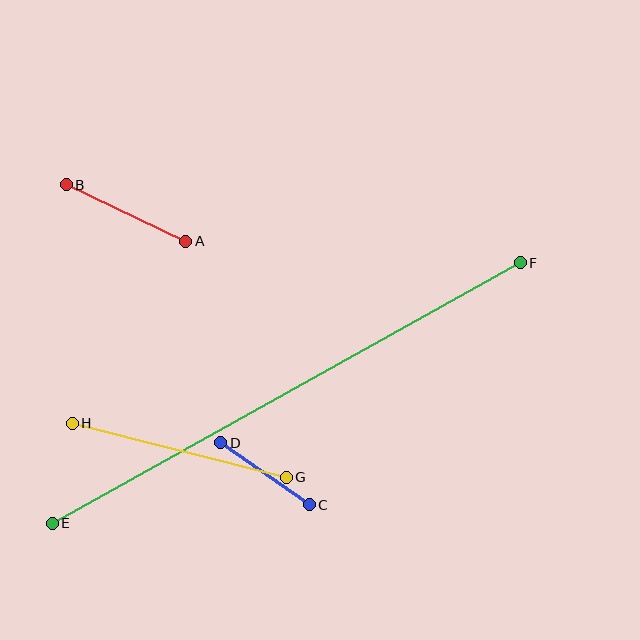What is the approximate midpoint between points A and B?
The midpoint is at approximately (126, 213) pixels.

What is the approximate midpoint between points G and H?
The midpoint is at approximately (179, 450) pixels.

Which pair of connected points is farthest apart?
Points E and F are farthest apart.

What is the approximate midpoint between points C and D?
The midpoint is at approximately (265, 474) pixels.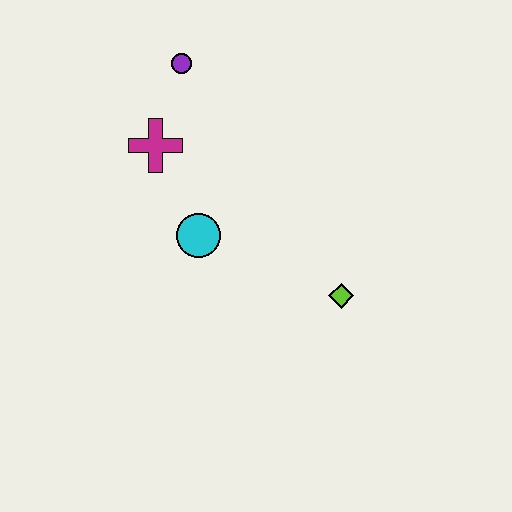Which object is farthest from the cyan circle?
The purple circle is farthest from the cyan circle.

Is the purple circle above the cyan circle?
Yes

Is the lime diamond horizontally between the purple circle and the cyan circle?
No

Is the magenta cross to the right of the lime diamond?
No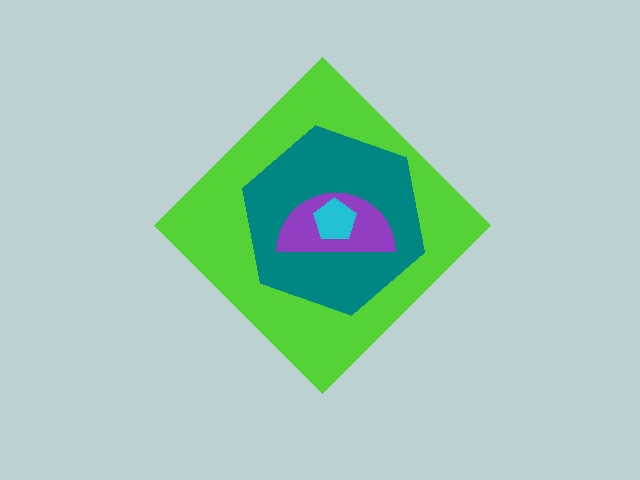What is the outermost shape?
The lime diamond.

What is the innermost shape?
The cyan pentagon.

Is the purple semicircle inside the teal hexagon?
Yes.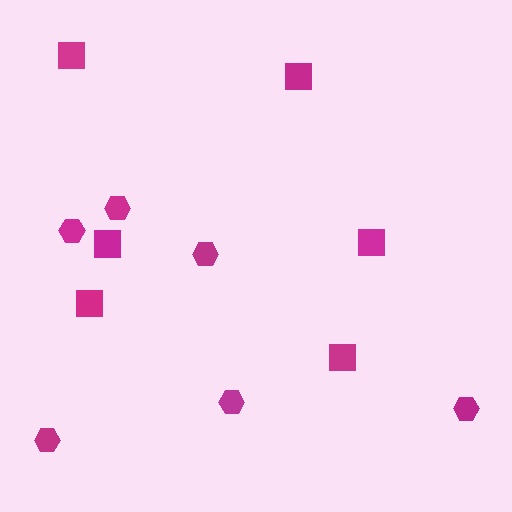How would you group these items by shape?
There are 2 groups: one group of hexagons (6) and one group of squares (6).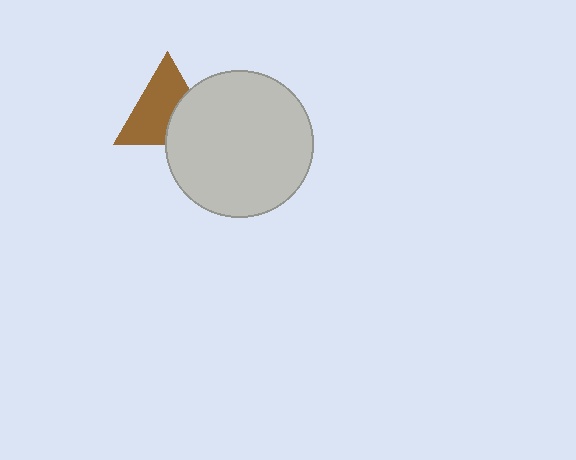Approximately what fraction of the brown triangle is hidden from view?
Roughly 36% of the brown triangle is hidden behind the light gray circle.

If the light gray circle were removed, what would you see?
You would see the complete brown triangle.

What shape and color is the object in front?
The object in front is a light gray circle.